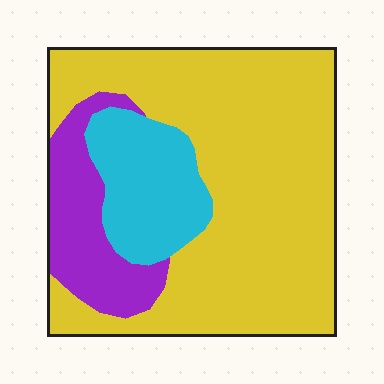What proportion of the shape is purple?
Purple covers roughly 15% of the shape.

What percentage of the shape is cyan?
Cyan covers roughly 15% of the shape.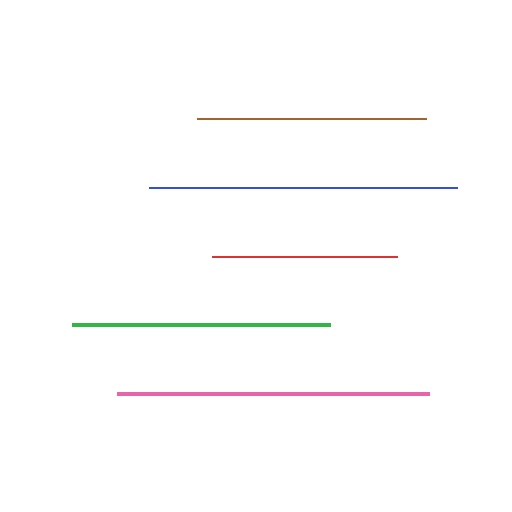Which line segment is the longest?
The pink line is the longest at approximately 312 pixels.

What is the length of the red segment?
The red segment is approximately 185 pixels long.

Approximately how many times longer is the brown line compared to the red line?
The brown line is approximately 1.2 times the length of the red line.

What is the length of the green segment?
The green segment is approximately 258 pixels long.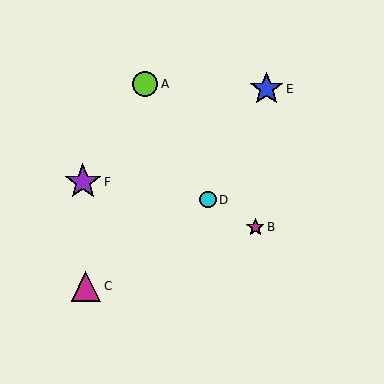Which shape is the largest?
The purple star (labeled F) is the largest.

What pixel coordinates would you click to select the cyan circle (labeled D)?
Click at (208, 200) to select the cyan circle D.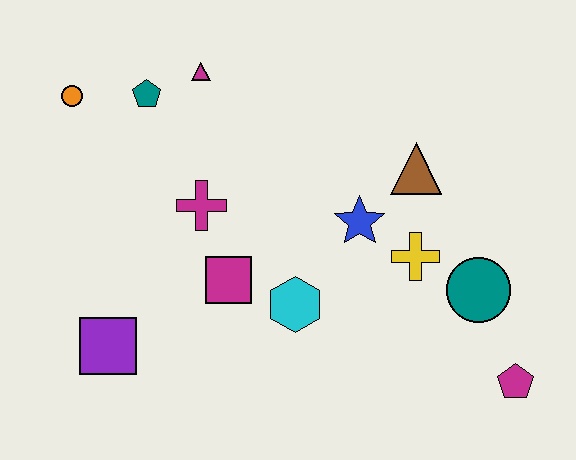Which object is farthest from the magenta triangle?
The magenta pentagon is farthest from the magenta triangle.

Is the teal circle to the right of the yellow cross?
Yes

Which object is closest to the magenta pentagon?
The teal circle is closest to the magenta pentagon.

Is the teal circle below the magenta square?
Yes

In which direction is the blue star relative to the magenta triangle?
The blue star is to the right of the magenta triangle.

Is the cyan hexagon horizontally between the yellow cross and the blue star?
No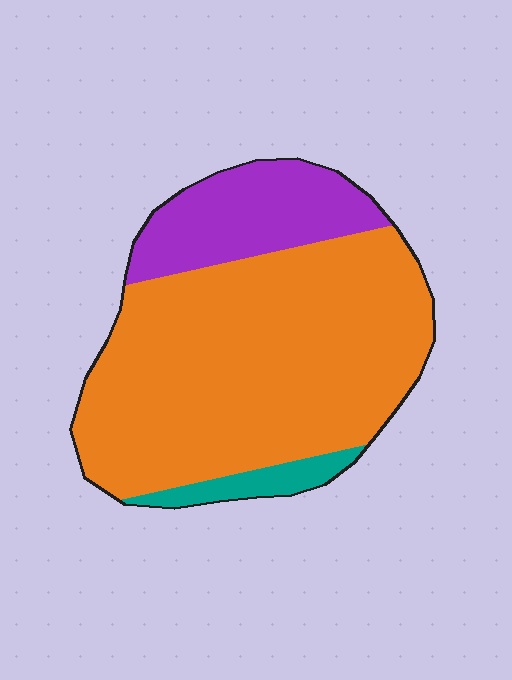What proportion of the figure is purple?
Purple covers 20% of the figure.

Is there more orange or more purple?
Orange.